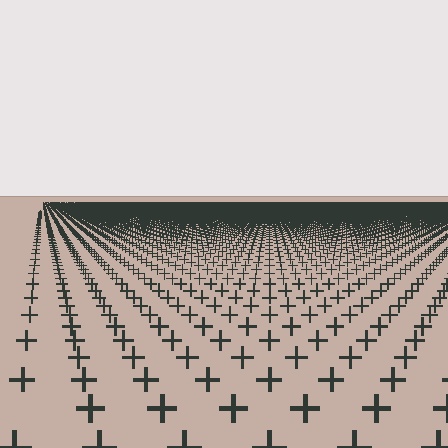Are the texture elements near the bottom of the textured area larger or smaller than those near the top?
Larger. Near the bottom, elements are closer to the viewer and appear at a bigger on-screen size.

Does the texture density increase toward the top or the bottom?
Density increases toward the top.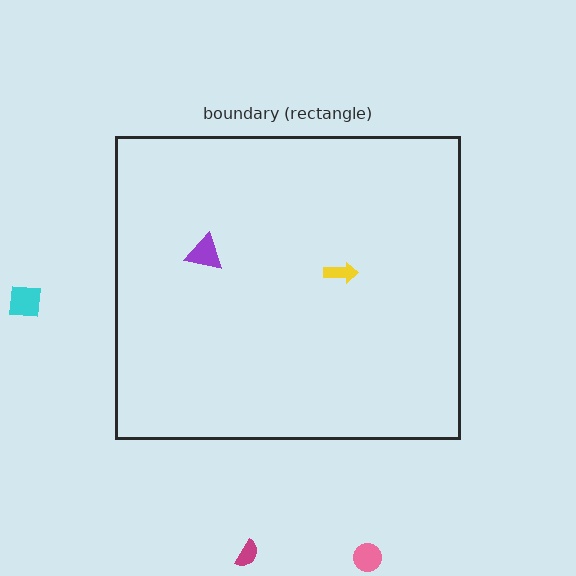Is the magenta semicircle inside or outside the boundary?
Outside.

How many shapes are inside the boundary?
2 inside, 3 outside.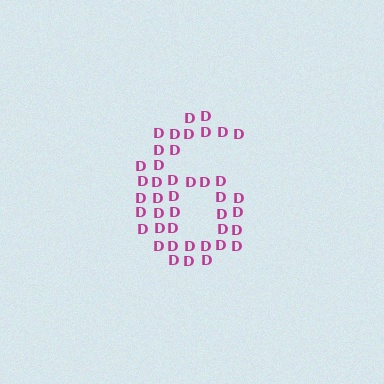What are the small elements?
The small elements are letter D's.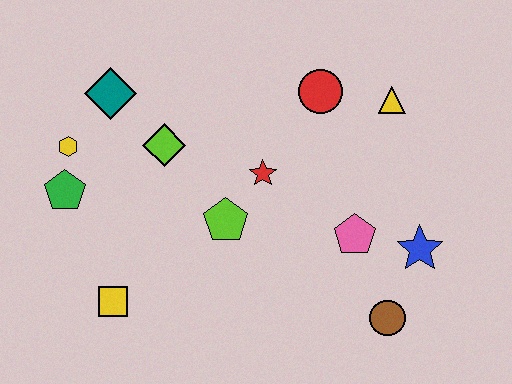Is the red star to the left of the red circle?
Yes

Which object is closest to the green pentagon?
The yellow hexagon is closest to the green pentagon.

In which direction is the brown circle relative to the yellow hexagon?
The brown circle is to the right of the yellow hexagon.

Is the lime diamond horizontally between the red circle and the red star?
No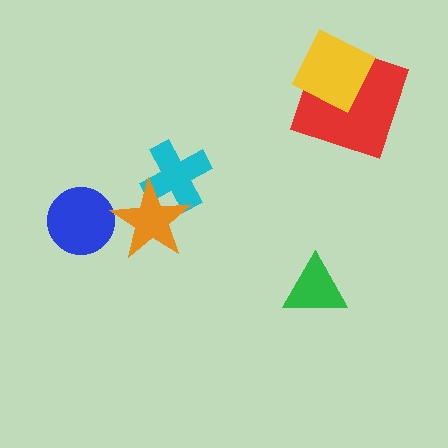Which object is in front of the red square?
The yellow square is in front of the red square.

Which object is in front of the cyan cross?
The orange star is in front of the cyan cross.